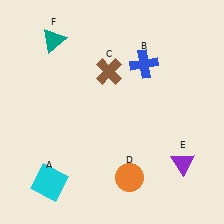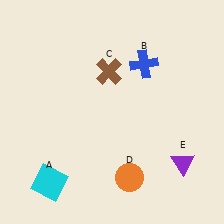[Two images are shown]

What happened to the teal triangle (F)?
The teal triangle (F) was removed in Image 2. It was in the top-left area of Image 1.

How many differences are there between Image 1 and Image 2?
There is 1 difference between the two images.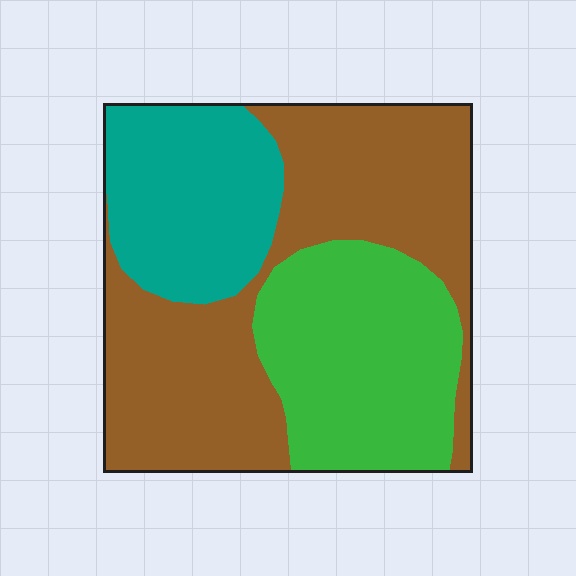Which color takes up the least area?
Teal, at roughly 25%.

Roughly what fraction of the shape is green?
Green takes up about one third (1/3) of the shape.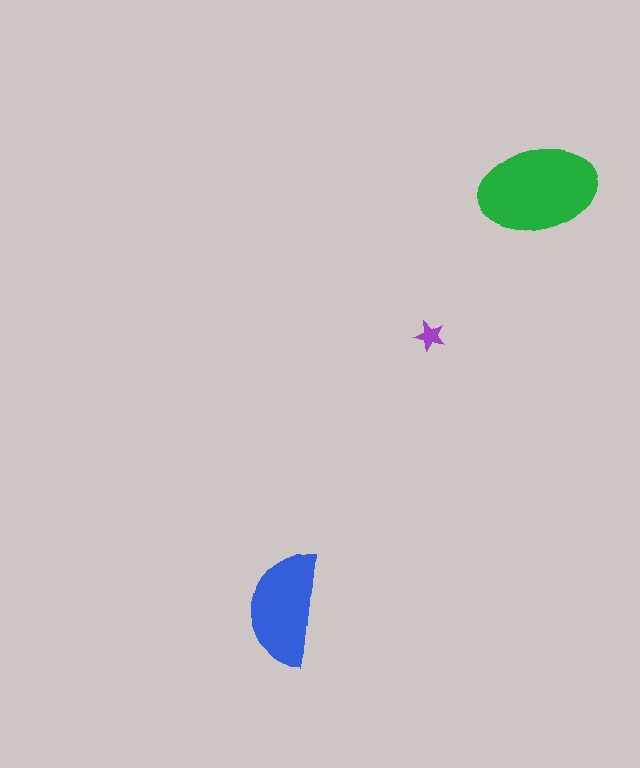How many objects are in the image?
There are 3 objects in the image.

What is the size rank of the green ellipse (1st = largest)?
1st.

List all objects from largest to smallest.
The green ellipse, the blue semicircle, the purple star.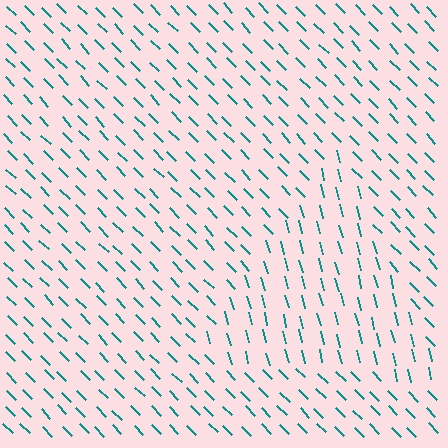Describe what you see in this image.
The image is filled with small teal line segments. A triangle region in the image has lines oriented differently from the surrounding lines, creating a visible texture boundary.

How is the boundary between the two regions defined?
The boundary is defined purely by a change in line orientation (approximately 31 degrees difference). All lines are the same color and thickness.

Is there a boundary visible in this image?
Yes, there is a texture boundary formed by a change in line orientation.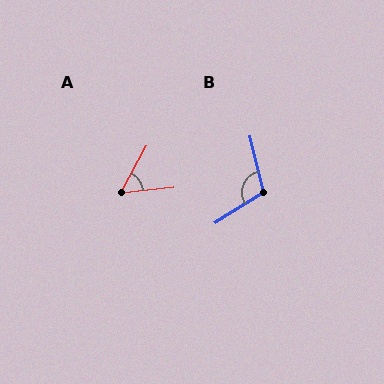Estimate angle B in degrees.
Approximately 108 degrees.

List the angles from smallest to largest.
A (56°), B (108°).